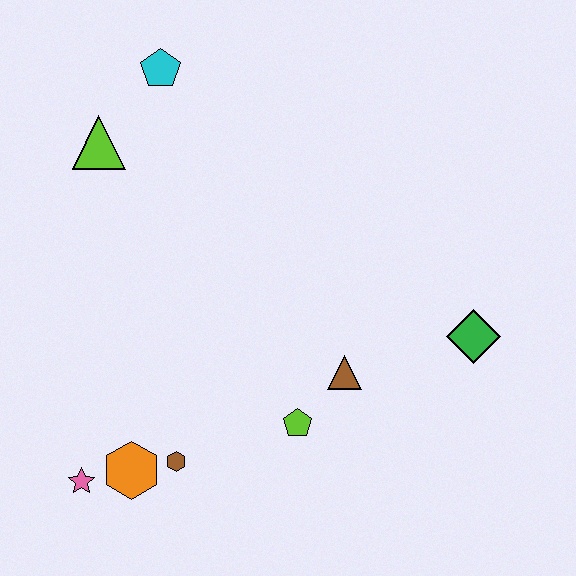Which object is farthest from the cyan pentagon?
The pink star is farthest from the cyan pentagon.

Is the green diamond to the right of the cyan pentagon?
Yes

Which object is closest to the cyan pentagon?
The lime triangle is closest to the cyan pentagon.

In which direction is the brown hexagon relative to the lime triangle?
The brown hexagon is below the lime triangle.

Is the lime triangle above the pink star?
Yes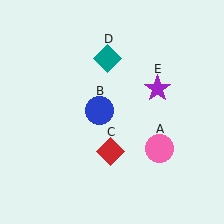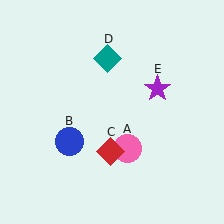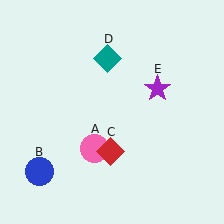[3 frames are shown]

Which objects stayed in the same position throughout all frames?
Red diamond (object C) and teal diamond (object D) and purple star (object E) remained stationary.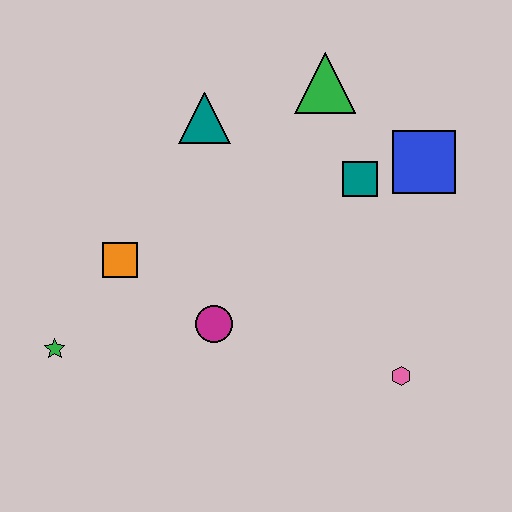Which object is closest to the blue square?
The teal square is closest to the blue square.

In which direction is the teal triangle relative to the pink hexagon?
The teal triangle is above the pink hexagon.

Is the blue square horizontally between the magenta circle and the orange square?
No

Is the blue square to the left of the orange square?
No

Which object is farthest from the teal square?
The green star is farthest from the teal square.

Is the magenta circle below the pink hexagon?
No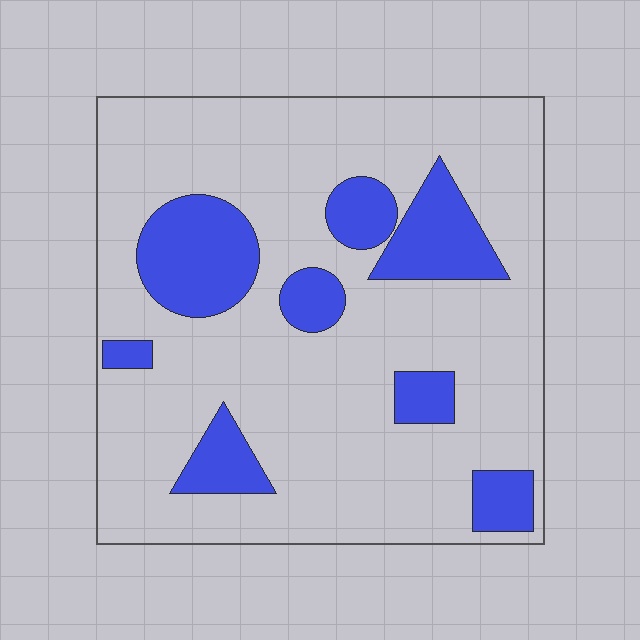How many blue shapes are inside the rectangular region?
8.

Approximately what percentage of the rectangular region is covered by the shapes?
Approximately 20%.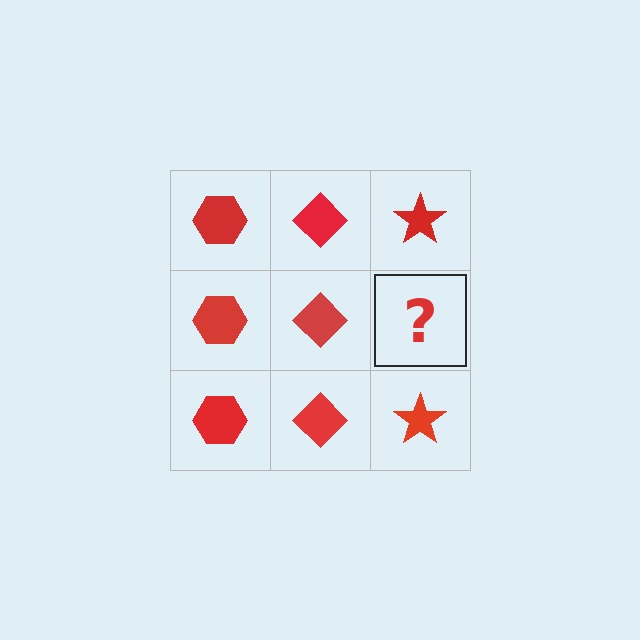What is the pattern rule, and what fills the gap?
The rule is that each column has a consistent shape. The gap should be filled with a red star.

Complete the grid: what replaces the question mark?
The question mark should be replaced with a red star.